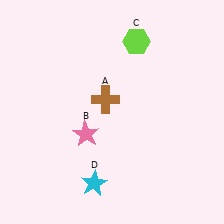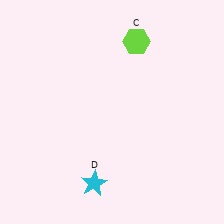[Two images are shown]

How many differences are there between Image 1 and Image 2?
There are 2 differences between the two images.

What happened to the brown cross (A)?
The brown cross (A) was removed in Image 2. It was in the top-left area of Image 1.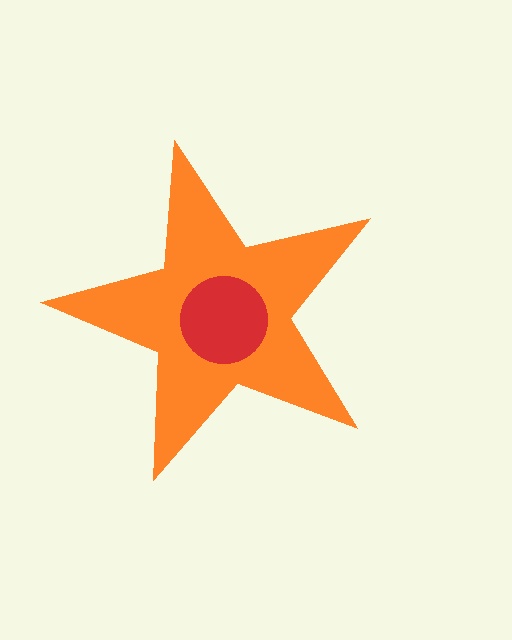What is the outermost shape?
The orange star.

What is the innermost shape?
The red circle.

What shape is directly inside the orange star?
The red circle.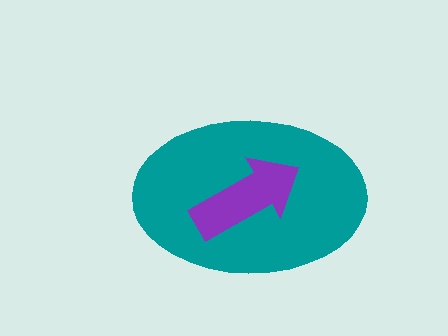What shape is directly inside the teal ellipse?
The purple arrow.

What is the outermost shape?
The teal ellipse.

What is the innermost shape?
The purple arrow.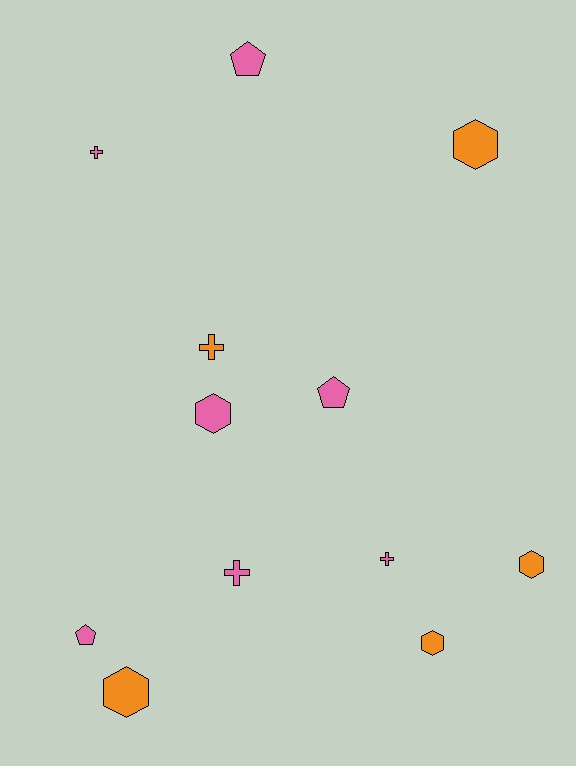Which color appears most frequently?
Pink, with 7 objects.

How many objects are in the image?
There are 12 objects.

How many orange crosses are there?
There is 1 orange cross.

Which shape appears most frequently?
Hexagon, with 5 objects.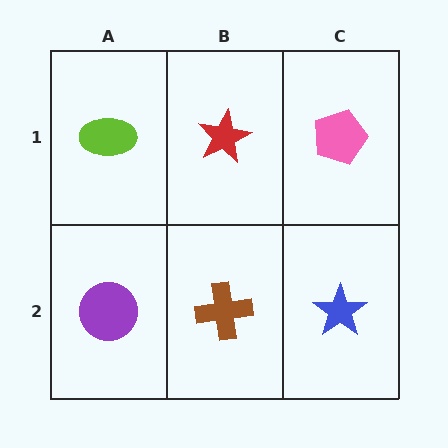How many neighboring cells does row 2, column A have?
2.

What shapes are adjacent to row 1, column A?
A purple circle (row 2, column A), a red star (row 1, column B).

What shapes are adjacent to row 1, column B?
A brown cross (row 2, column B), a lime ellipse (row 1, column A), a pink pentagon (row 1, column C).